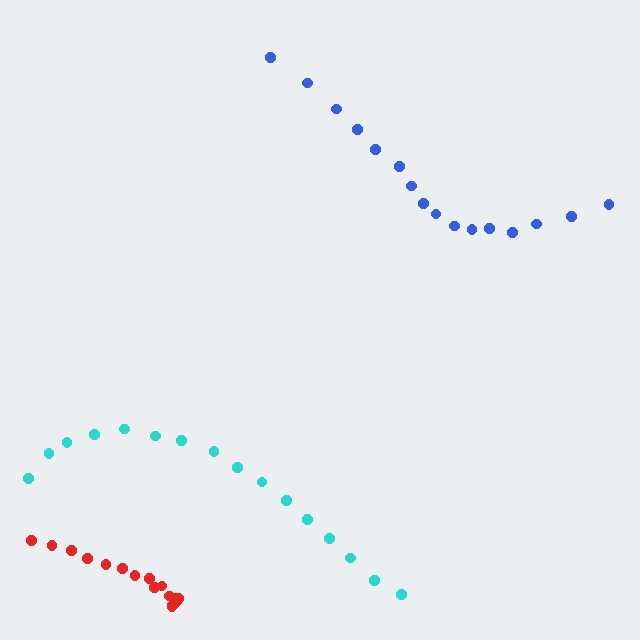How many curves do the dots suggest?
There are 3 distinct paths.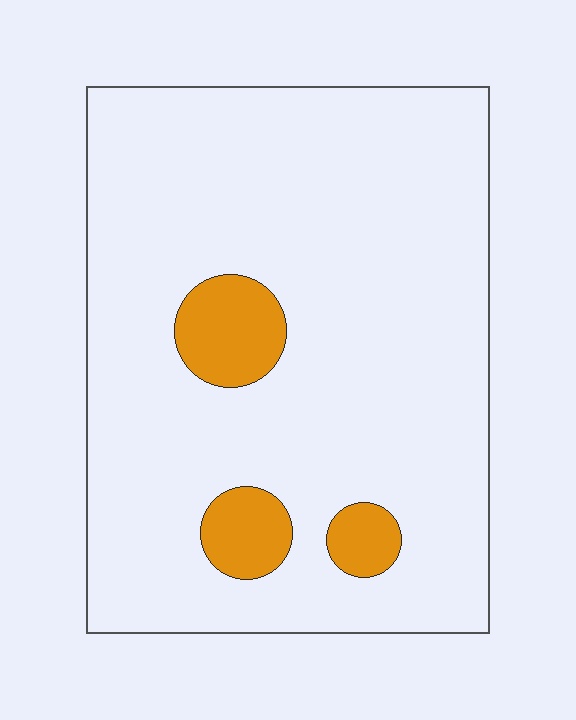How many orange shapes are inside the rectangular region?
3.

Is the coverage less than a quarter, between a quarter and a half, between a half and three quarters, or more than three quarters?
Less than a quarter.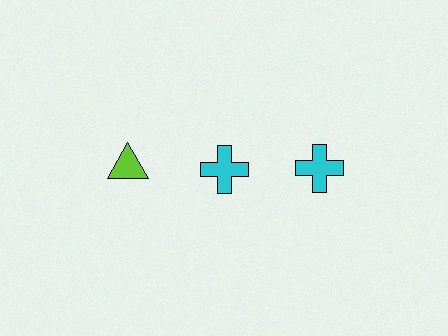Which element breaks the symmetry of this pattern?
The lime triangle in the top row, leftmost column breaks the symmetry. All other shapes are cyan crosses.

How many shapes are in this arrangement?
There are 3 shapes arranged in a grid pattern.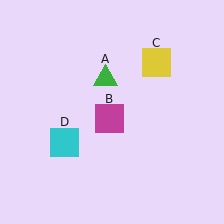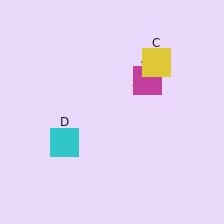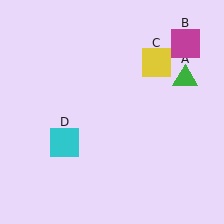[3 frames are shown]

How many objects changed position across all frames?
2 objects changed position: green triangle (object A), magenta square (object B).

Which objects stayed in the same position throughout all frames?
Yellow square (object C) and cyan square (object D) remained stationary.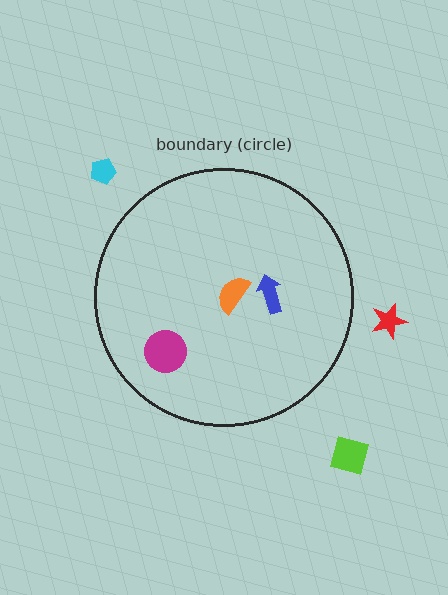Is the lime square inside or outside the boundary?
Outside.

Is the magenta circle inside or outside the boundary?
Inside.